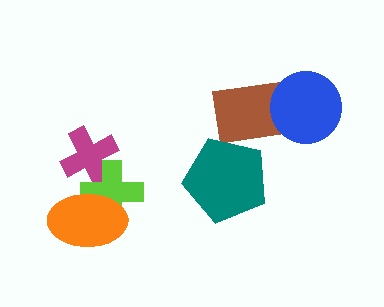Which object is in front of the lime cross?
The orange ellipse is in front of the lime cross.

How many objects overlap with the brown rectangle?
2 objects overlap with the brown rectangle.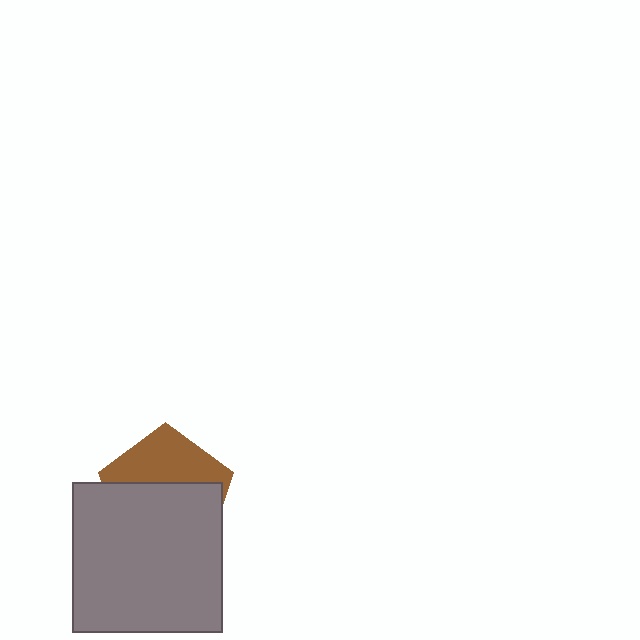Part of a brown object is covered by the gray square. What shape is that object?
It is a pentagon.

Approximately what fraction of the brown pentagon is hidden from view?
Roughly 61% of the brown pentagon is hidden behind the gray square.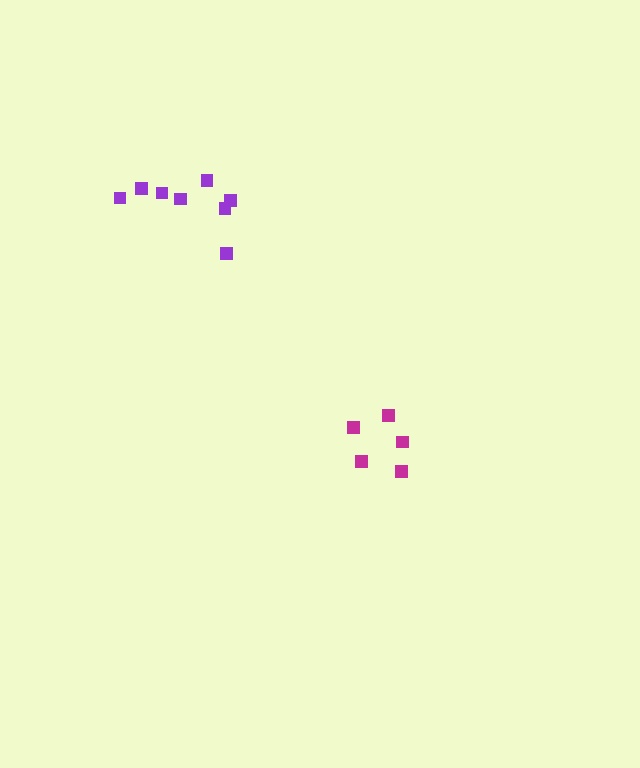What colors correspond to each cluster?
The clusters are colored: purple, magenta.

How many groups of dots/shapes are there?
There are 2 groups.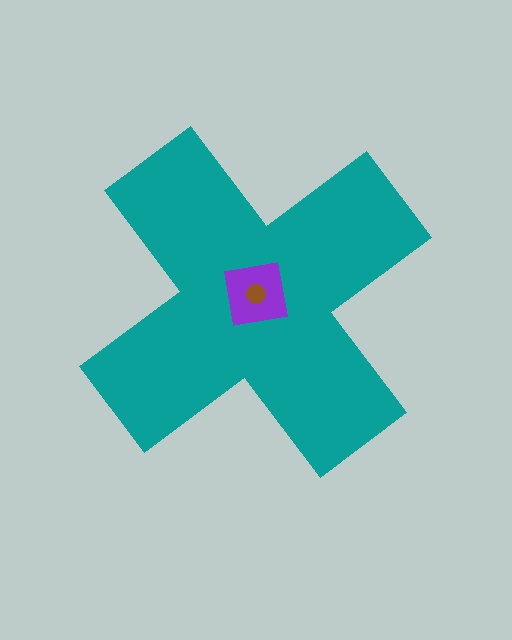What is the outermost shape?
The teal cross.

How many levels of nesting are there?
3.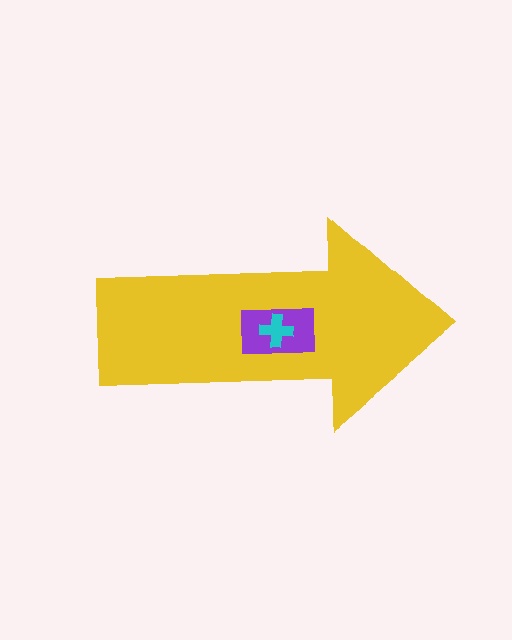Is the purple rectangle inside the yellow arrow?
Yes.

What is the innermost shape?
The cyan cross.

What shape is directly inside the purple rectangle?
The cyan cross.